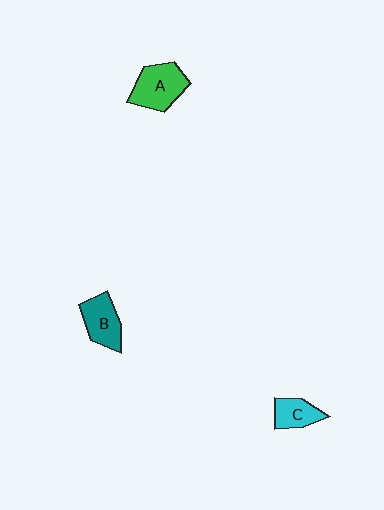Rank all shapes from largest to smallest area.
From largest to smallest: A (green), B (teal), C (cyan).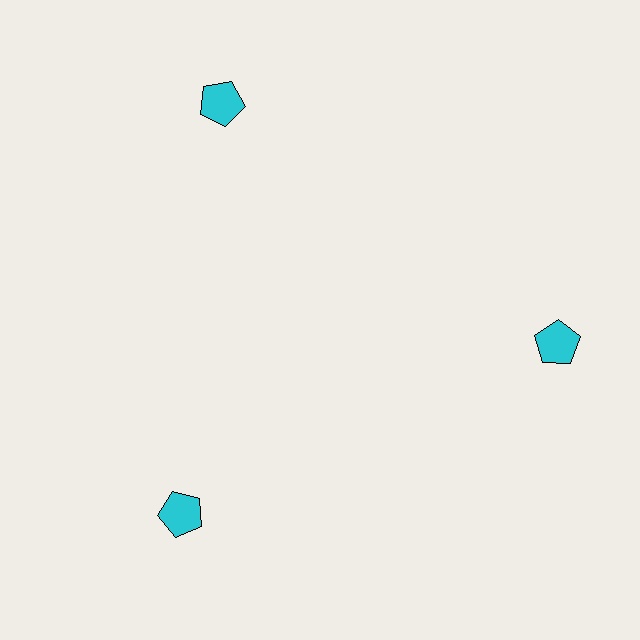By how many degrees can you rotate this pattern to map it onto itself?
The pattern maps onto itself every 120 degrees of rotation.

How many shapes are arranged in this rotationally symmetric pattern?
There are 3 shapes, arranged in 3 groups of 1.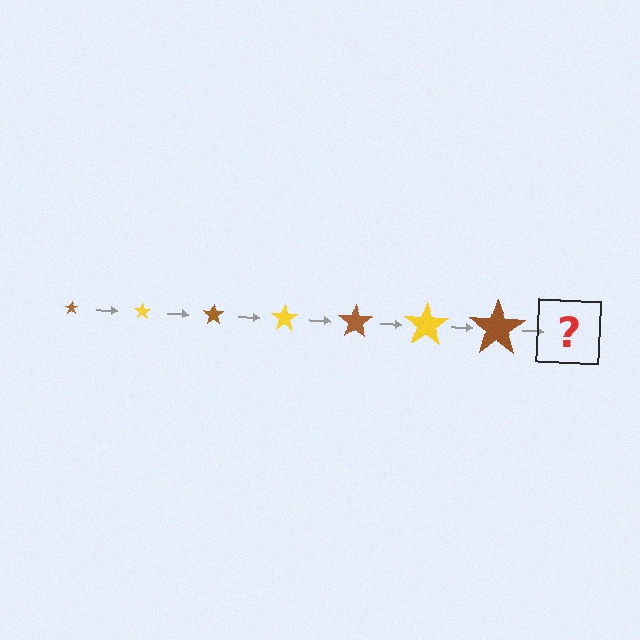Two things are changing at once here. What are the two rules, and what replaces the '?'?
The two rules are that the star grows larger each step and the color cycles through brown and yellow. The '?' should be a yellow star, larger than the previous one.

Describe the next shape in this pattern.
It should be a yellow star, larger than the previous one.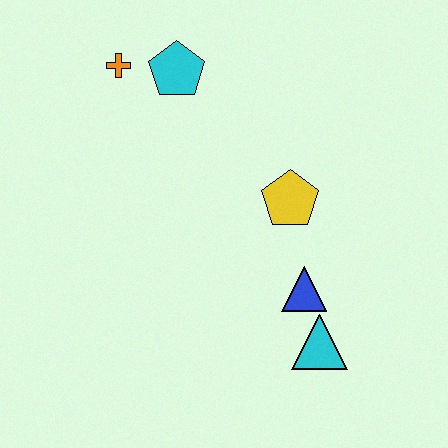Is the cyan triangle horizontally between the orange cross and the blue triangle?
No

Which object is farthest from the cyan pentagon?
The cyan triangle is farthest from the cyan pentagon.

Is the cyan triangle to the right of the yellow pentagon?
Yes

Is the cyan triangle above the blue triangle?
No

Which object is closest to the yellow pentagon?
The blue triangle is closest to the yellow pentagon.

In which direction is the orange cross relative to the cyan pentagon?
The orange cross is to the left of the cyan pentagon.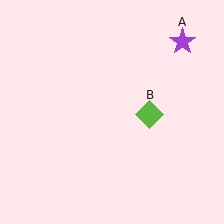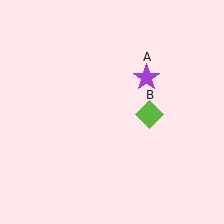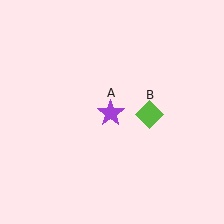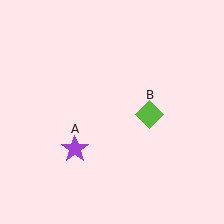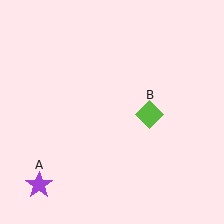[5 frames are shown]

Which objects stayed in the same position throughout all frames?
Lime diamond (object B) remained stationary.